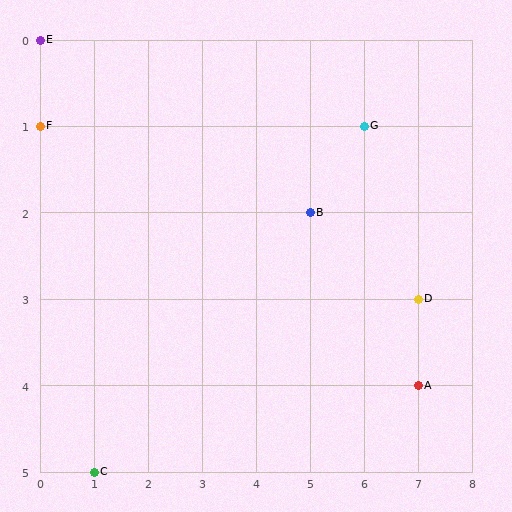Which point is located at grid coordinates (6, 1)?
Point G is at (6, 1).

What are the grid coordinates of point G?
Point G is at grid coordinates (6, 1).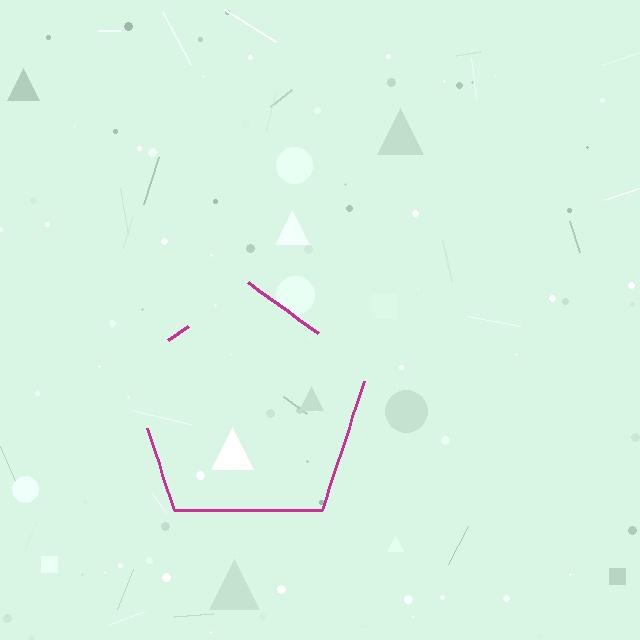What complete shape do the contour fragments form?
The contour fragments form a pentagon.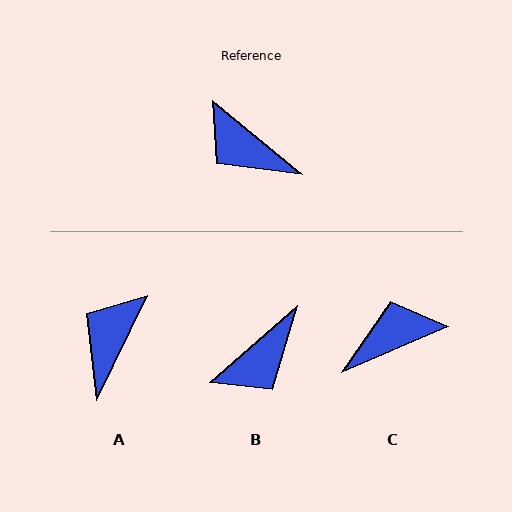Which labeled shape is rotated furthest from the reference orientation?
C, about 117 degrees away.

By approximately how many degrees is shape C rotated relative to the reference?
Approximately 117 degrees clockwise.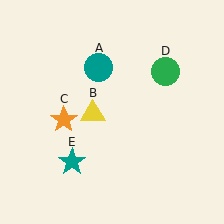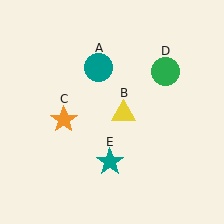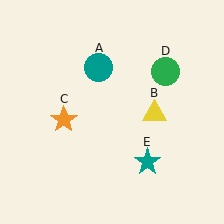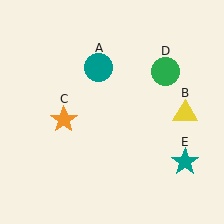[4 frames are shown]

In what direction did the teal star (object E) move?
The teal star (object E) moved right.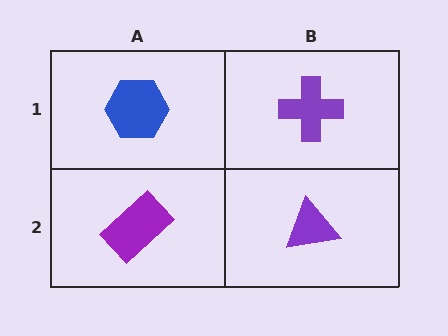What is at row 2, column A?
A purple rectangle.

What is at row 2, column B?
A purple triangle.